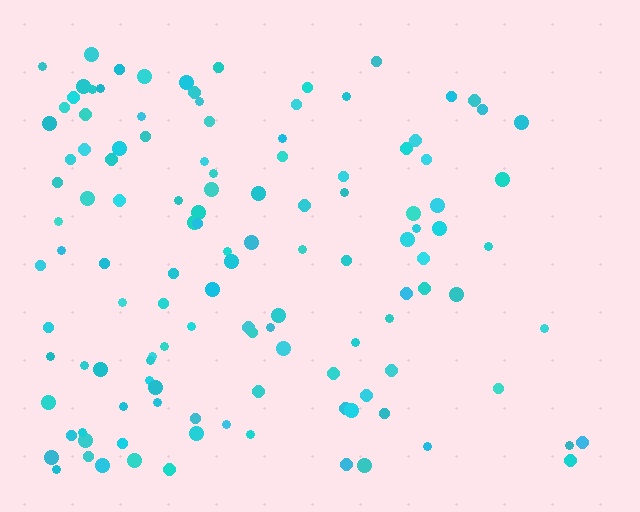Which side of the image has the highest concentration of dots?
The left.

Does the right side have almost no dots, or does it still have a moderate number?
Still a moderate number, just noticeably fewer than the left.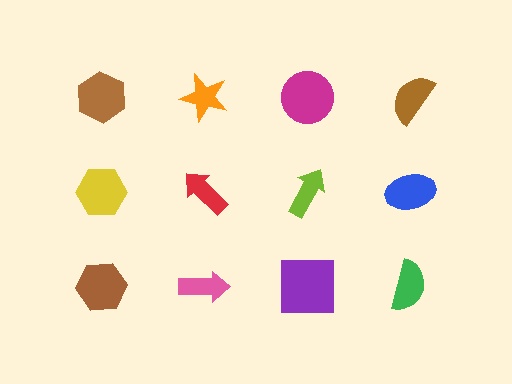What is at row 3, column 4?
A green semicircle.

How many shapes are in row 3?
4 shapes.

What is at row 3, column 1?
A brown hexagon.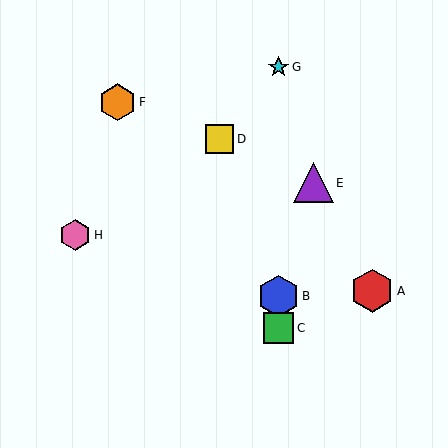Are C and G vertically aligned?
Yes, both are at x≈278.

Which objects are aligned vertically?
Objects B, C, G are aligned vertically.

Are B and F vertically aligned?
No, B is at x≈278 and F is at x≈117.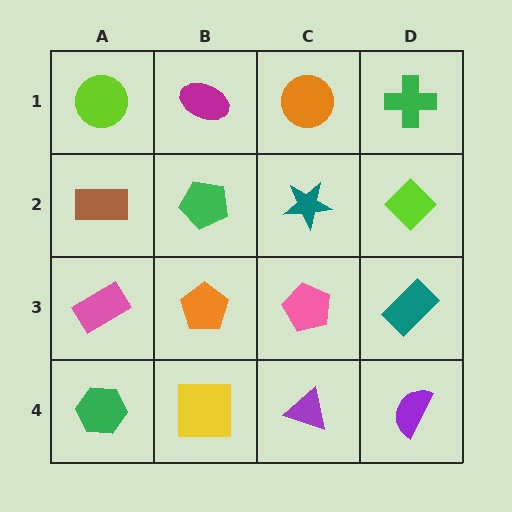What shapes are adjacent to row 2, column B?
A magenta ellipse (row 1, column B), an orange pentagon (row 3, column B), a brown rectangle (row 2, column A), a teal star (row 2, column C).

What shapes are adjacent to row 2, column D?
A green cross (row 1, column D), a teal rectangle (row 3, column D), a teal star (row 2, column C).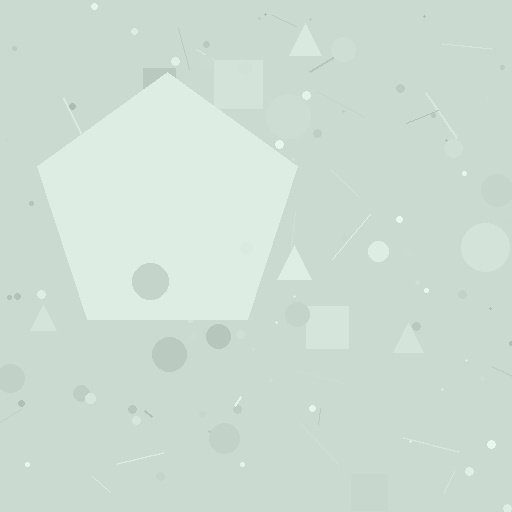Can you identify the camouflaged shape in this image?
The camouflaged shape is a pentagon.